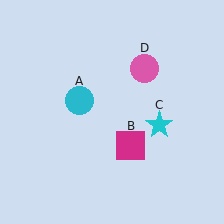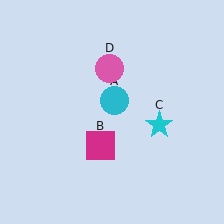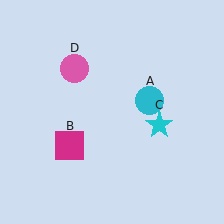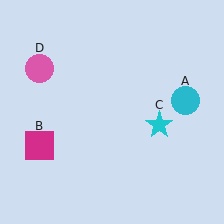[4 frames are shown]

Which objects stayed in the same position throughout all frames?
Cyan star (object C) remained stationary.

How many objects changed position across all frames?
3 objects changed position: cyan circle (object A), magenta square (object B), pink circle (object D).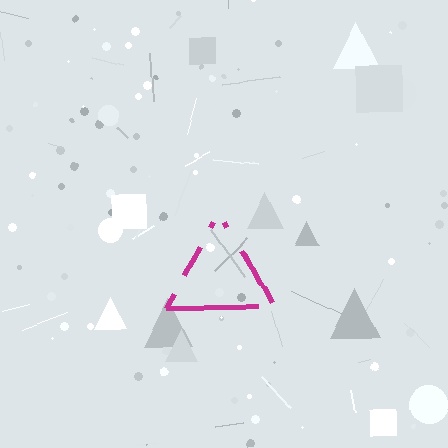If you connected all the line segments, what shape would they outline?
They would outline a triangle.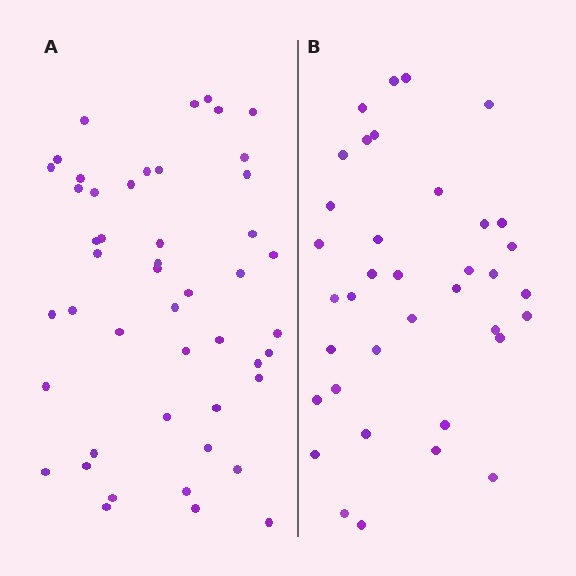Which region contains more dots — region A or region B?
Region A (the left region) has more dots.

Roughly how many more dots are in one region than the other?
Region A has roughly 12 or so more dots than region B.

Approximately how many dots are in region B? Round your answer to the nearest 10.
About 40 dots. (The exact count is 37, which rounds to 40.)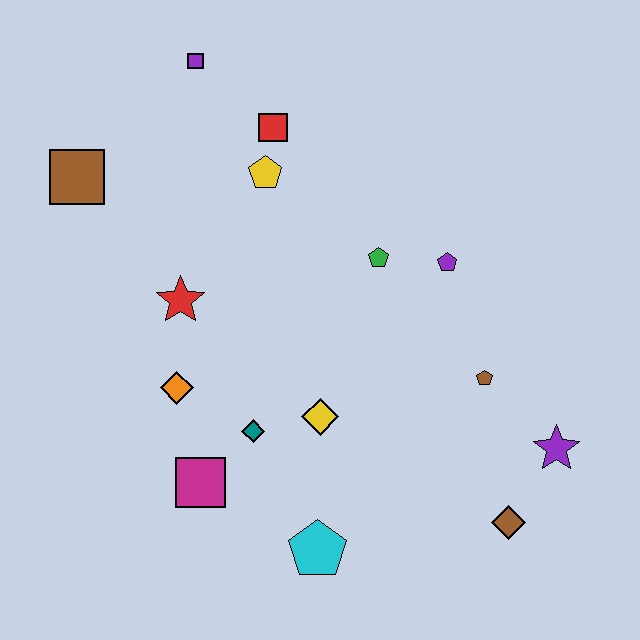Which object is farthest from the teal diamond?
The purple square is farthest from the teal diamond.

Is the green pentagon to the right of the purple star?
No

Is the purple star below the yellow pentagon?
Yes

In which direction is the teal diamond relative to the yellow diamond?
The teal diamond is to the left of the yellow diamond.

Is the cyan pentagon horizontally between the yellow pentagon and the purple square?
No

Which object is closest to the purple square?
The red square is closest to the purple square.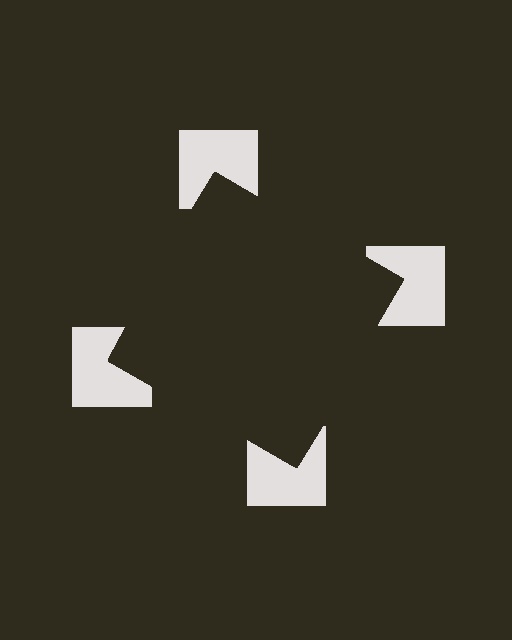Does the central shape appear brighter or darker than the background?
It typically appears slightly darker than the background, even though no actual brightness change is drawn.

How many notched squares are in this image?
There are 4 — one at each vertex of the illusory square.